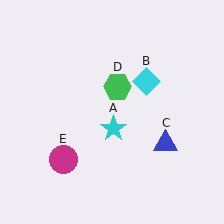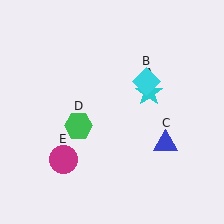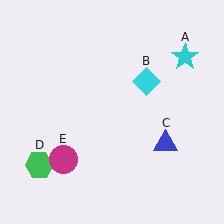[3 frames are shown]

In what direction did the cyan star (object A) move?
The cyan star (object A) moved up and to the right.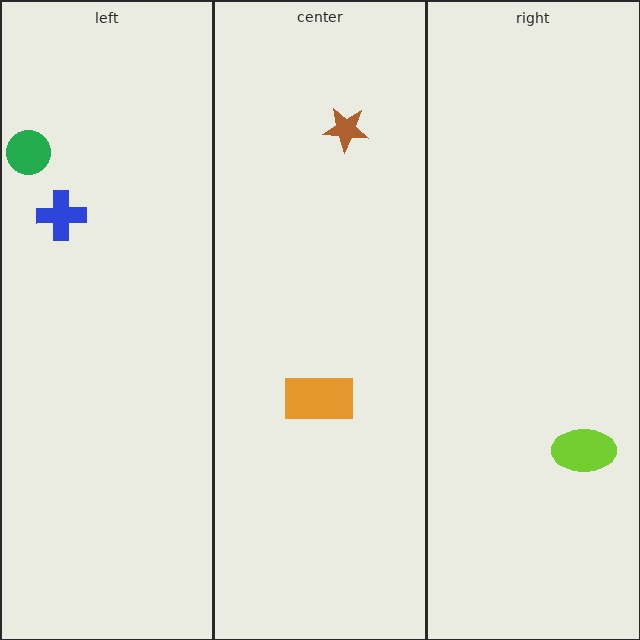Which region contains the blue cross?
The left region.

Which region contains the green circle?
The left region.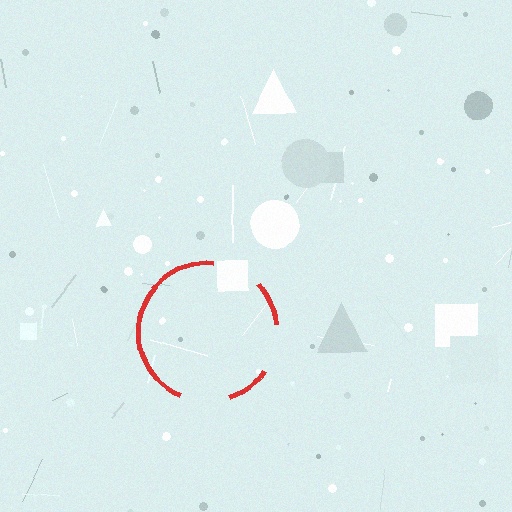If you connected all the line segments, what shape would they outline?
They would outline a circle.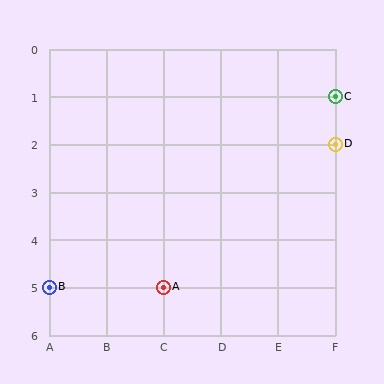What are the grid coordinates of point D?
Point D is at grid coordinates (F, 2).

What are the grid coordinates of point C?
Point C is at grid coordinates (F, 1).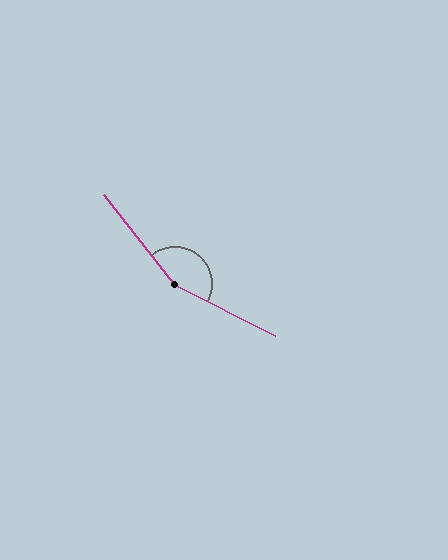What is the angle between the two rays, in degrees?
Approximately 156 degrees.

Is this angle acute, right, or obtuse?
It is obtuse.